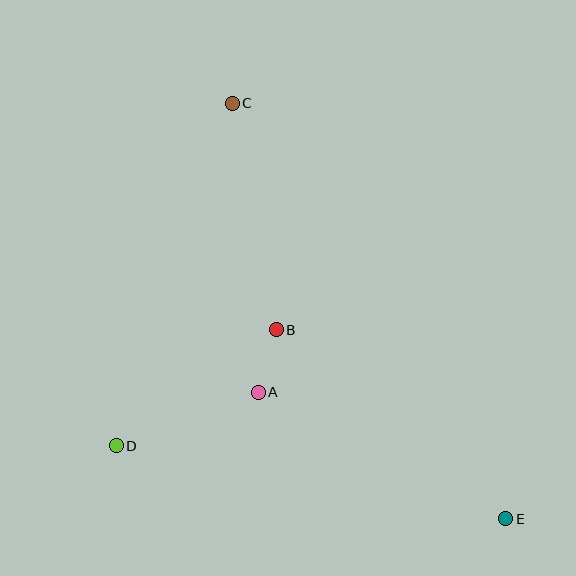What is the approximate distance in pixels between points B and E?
The distance between B and E is approximately 297 pixels.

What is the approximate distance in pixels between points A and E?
The distance between A and E is approximately 278 pixels.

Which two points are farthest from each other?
Points C and E are farthest from each other.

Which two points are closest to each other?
Points A and B are closest to each other.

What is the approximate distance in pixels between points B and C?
The distance between B and C is approximately 231 pixels.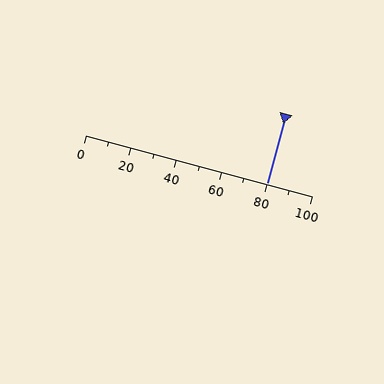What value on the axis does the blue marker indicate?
The marker indicates approximately 80.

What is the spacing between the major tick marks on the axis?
The major ticks are spaced 20 apart.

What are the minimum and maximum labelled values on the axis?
The axis runs from 0 to 100.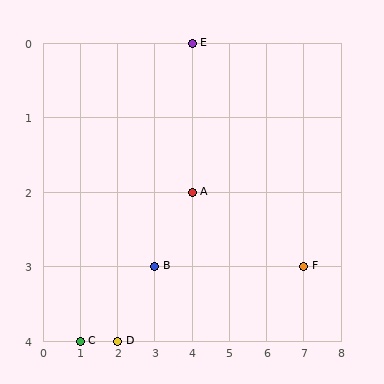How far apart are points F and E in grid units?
Points F and E are 3 columns and 3 rows apart (about 4.2 grid units diagonally).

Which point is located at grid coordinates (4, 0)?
Point E is at (4, 0).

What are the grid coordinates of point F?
Point F is at grid coordinates (7, 3).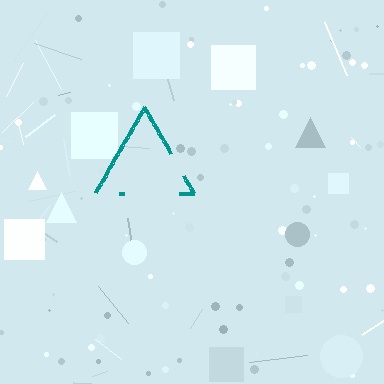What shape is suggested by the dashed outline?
The dashed outline suggests a triangle.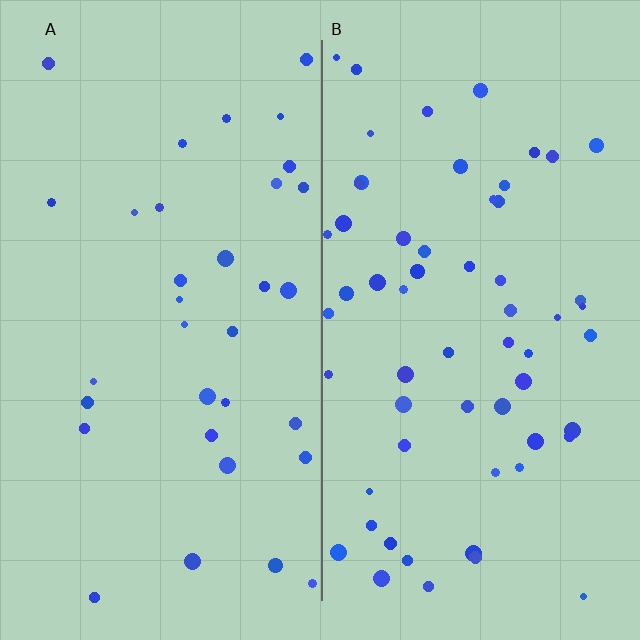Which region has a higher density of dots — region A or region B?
B (the right).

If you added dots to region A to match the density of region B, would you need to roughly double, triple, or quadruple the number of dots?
Approximately double.